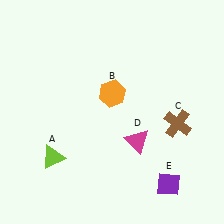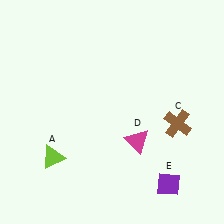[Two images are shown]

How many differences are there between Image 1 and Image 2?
There is 1 difference between the two images.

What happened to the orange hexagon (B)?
The orange hexagon (B) was removed in Image 2. It was in the top-right area of Image 1.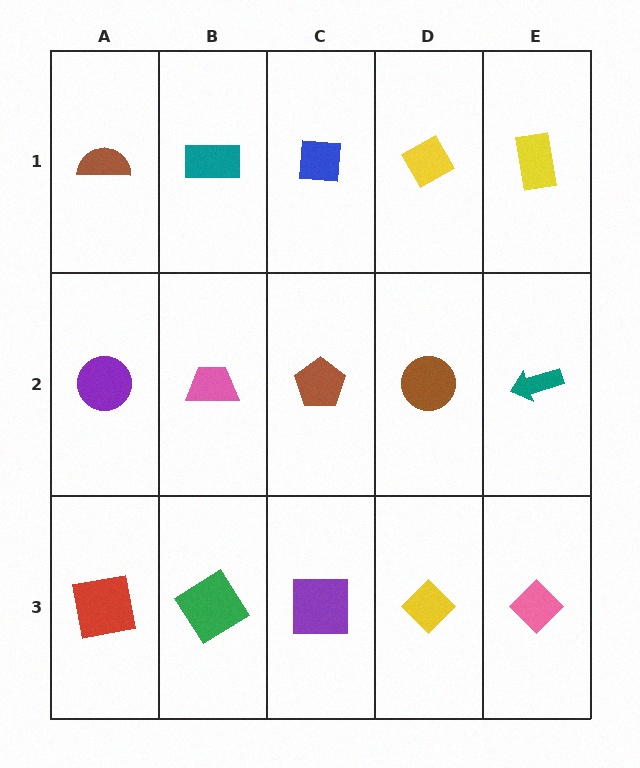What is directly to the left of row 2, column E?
A brown circle.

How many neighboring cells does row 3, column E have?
2.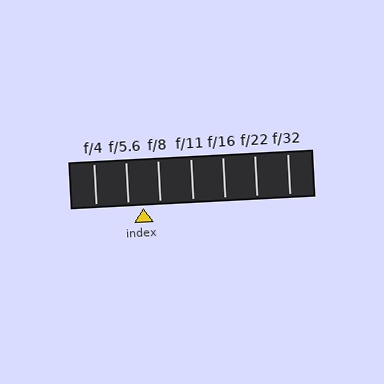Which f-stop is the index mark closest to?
The index mark is closest to f/5.6.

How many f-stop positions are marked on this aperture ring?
There are 7 f-stop positions marked.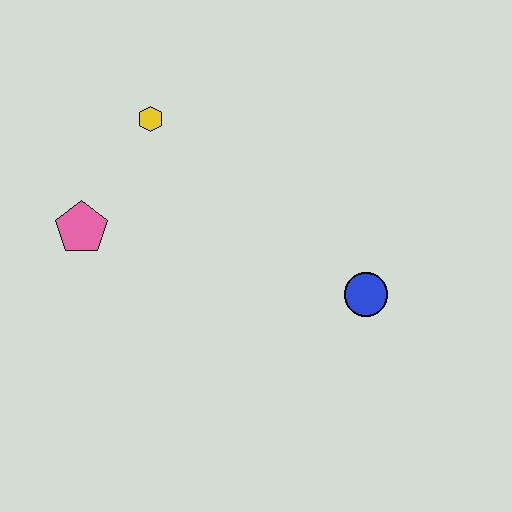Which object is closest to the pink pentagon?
The yellow hexagon is closest to the pink pentagon.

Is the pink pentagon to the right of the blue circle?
No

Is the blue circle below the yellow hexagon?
Yes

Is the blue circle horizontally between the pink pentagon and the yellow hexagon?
No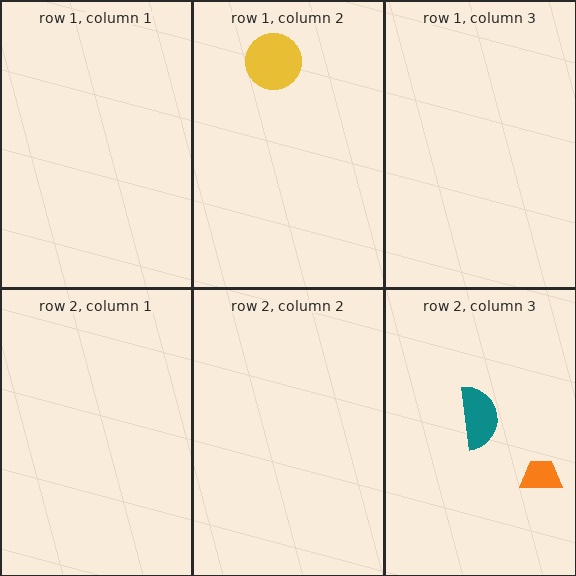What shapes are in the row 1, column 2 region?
The yellow circle.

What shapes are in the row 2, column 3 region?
The teal semicircle, the orange trapezoid.